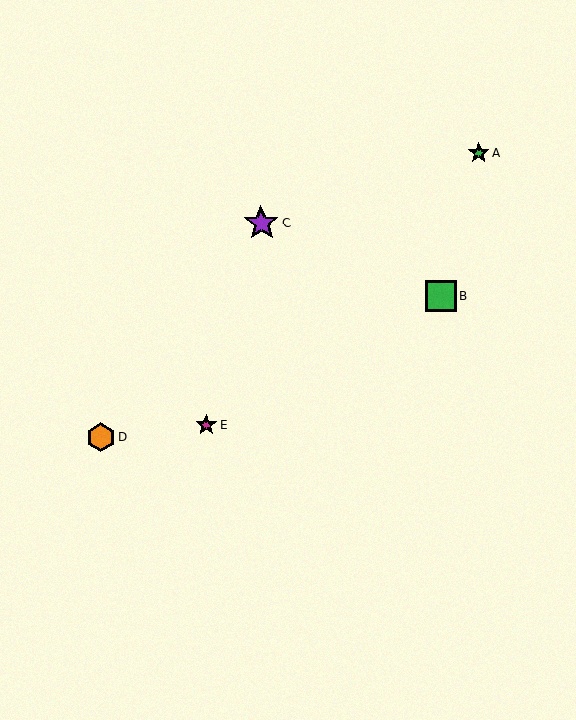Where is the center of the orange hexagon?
The center of the orange hexagon is at (101, 437).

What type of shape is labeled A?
Shape A is a green star.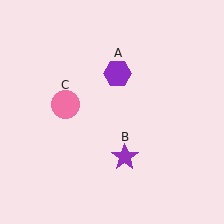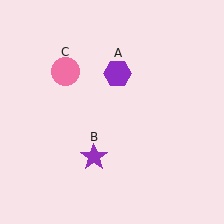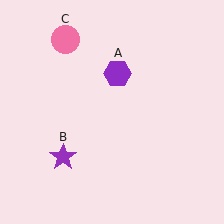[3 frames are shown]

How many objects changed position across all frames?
2 objects changed position: purple star (object B), pink circle (object C).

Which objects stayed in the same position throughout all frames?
Purple hexagon (object A) remained stationary.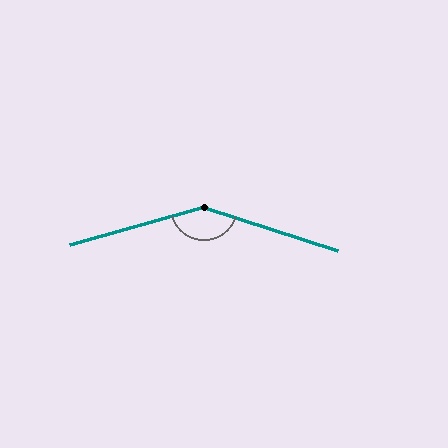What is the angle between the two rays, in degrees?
Approximately 146 degrees.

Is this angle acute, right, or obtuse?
It is obtuse.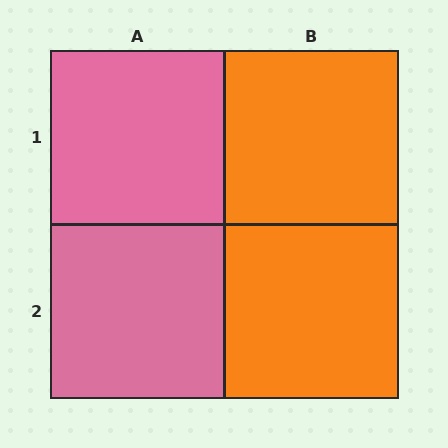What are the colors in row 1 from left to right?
Pink, orange.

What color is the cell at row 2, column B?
Orange.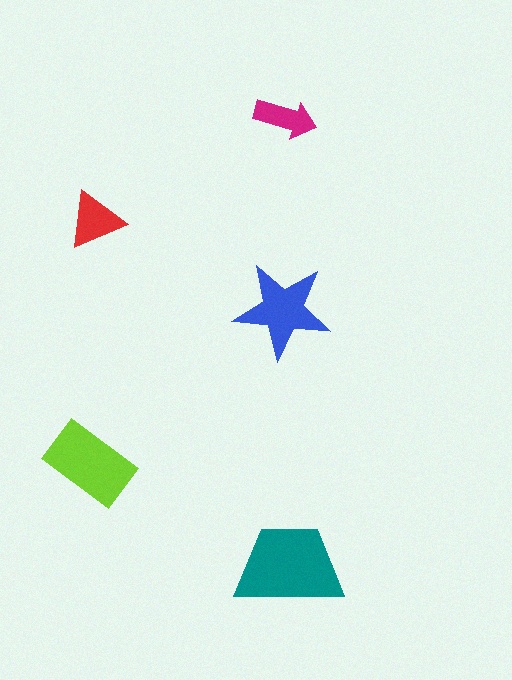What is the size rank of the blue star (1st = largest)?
3rd.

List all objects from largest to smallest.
The teal trapezoid, the lime rectangle, the blue star, the red triangle, the magenta arrow.